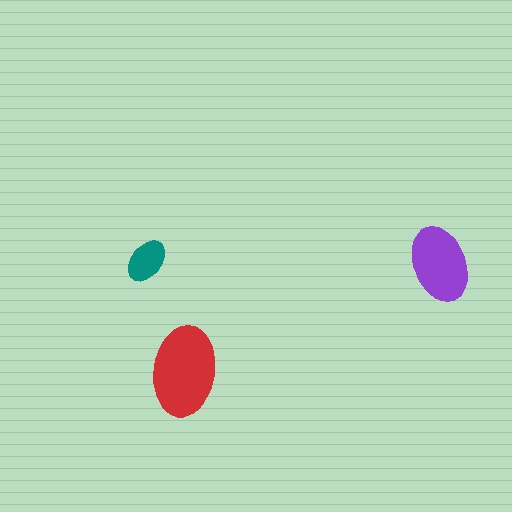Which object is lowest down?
The red ellipse is bottommost.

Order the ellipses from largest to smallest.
the red one, the purple one, the teal one.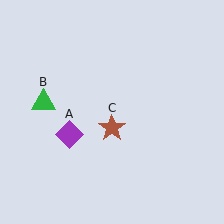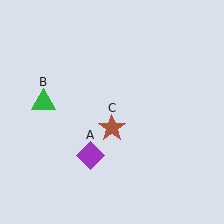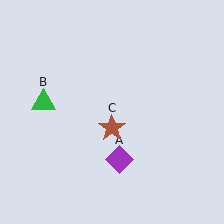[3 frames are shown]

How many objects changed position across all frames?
1 object changed position: purple diamond (object A).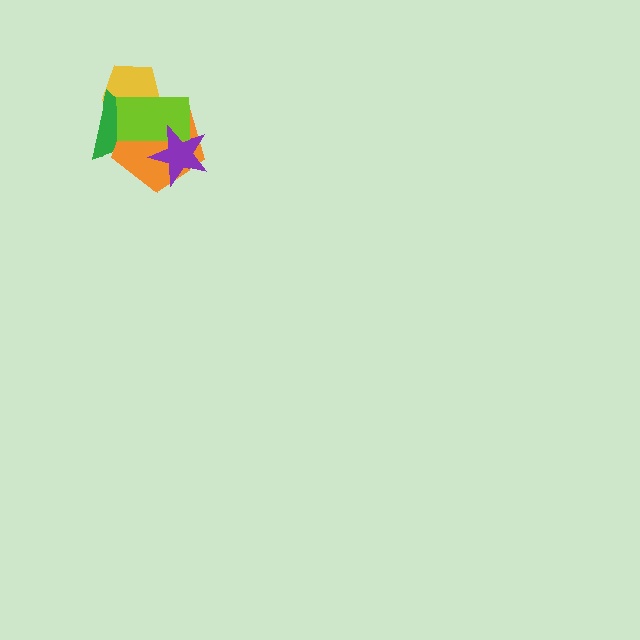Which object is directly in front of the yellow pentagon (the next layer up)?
The green triangle is directly in front of the yellow pentagon.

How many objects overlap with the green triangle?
4 objects overlap with the green triangle.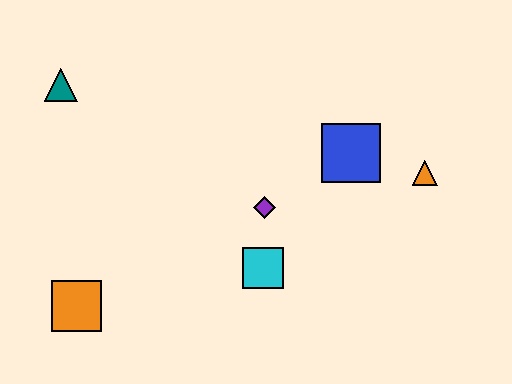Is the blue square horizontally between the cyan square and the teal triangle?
No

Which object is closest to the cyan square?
The purple diamond is closest to the cyan square.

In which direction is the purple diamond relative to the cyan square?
The purple diamond is above the cyan square.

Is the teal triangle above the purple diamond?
Yes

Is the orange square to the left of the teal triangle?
No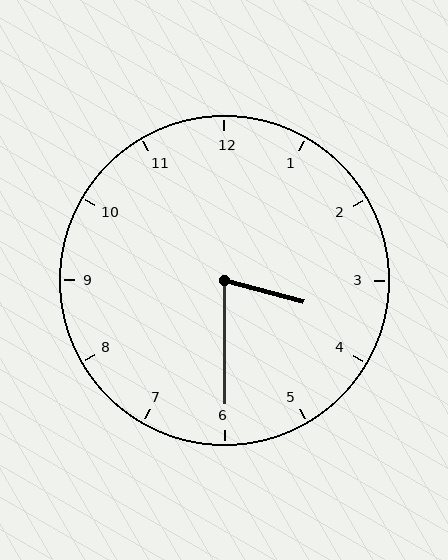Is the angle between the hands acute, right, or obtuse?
It is acute.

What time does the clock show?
3:30.